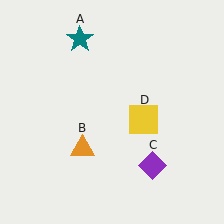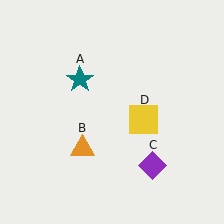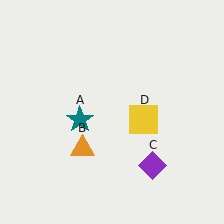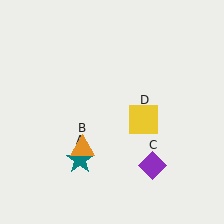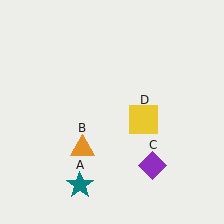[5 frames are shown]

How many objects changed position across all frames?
1 object changed position: teal star (object A).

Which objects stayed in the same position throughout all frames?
Orange triangle (object B) and purple diamond (object C) and yellow square (object D) remained stationary.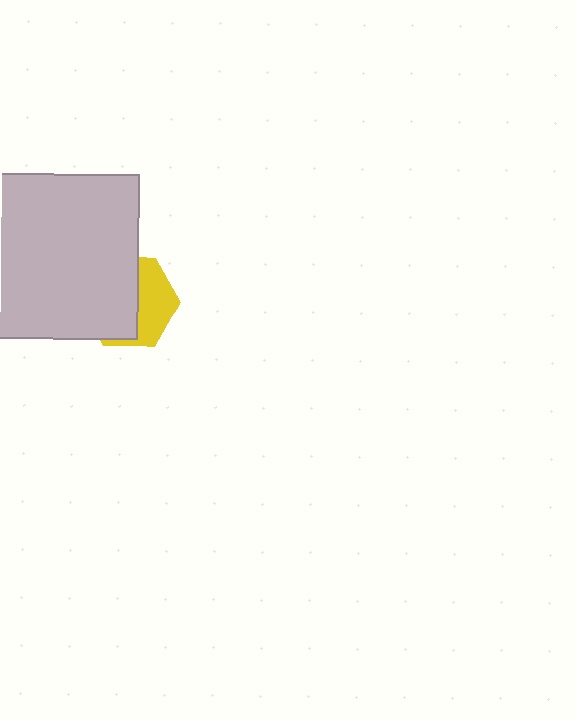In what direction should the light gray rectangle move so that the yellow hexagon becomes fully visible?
The light gray rectangle should move left. That is the shortest direction to clear the overlap and leave the yellow hexagon fully visible.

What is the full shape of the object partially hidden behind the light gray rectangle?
The partially hidden object is a yellow hexagon.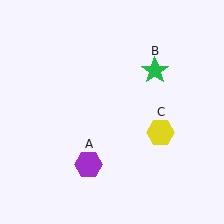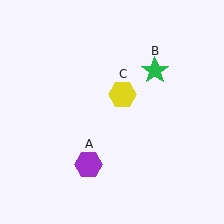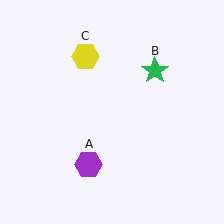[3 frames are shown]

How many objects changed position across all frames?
1 object changed position: yellow hexagon (object C).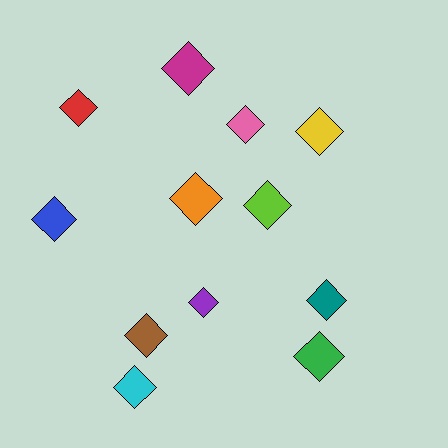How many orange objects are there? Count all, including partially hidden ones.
There is 1 orange object.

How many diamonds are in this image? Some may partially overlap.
There are 12 diamonds.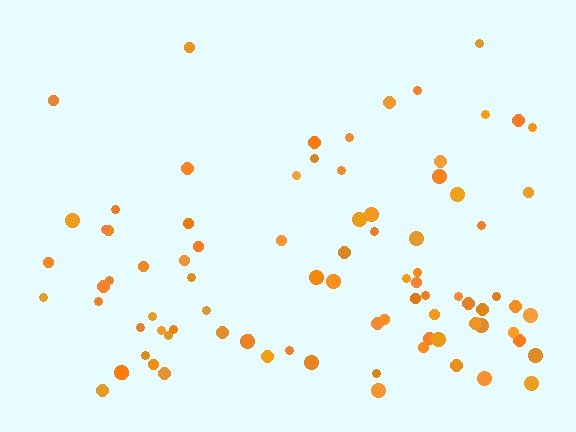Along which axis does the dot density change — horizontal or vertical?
Vertical.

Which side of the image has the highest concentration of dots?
The bottom.